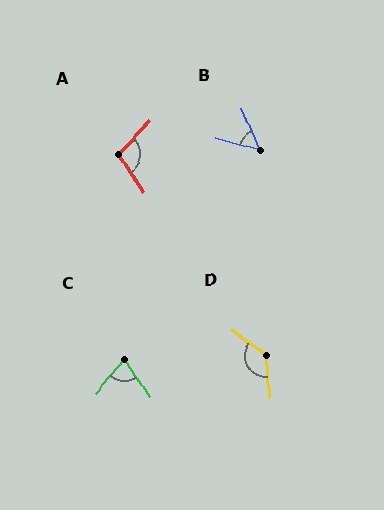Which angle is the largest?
D, at approximately 132 degrees.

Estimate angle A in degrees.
Approximately 103 degrees.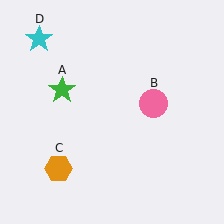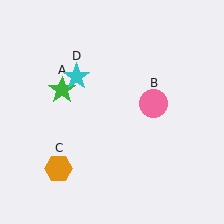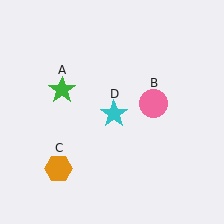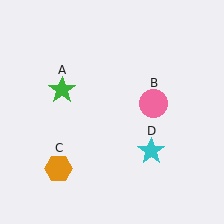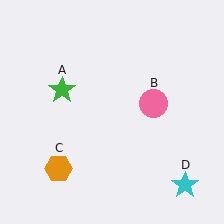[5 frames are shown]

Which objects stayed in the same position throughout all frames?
Green star (object A) and pink circle (object B) and orange hexagon (object C) remained stationary.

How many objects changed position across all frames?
1 object changed position: cyan star (object D).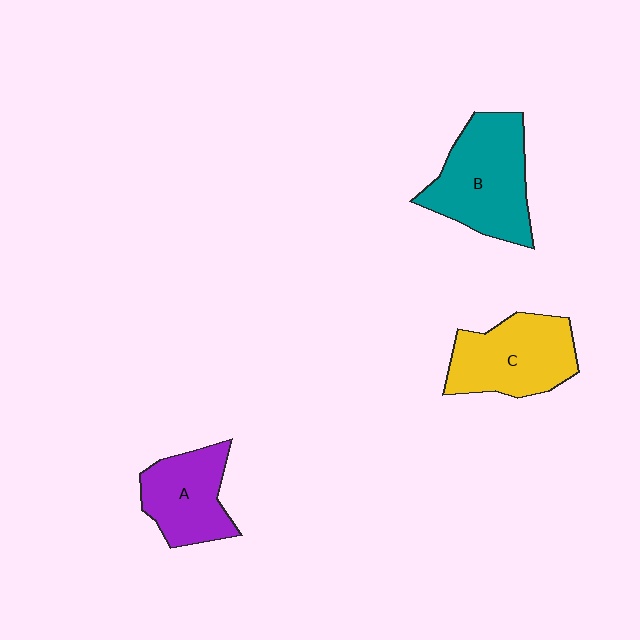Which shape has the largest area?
Shape B (teal).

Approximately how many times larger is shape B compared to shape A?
Approximately 1.4 times.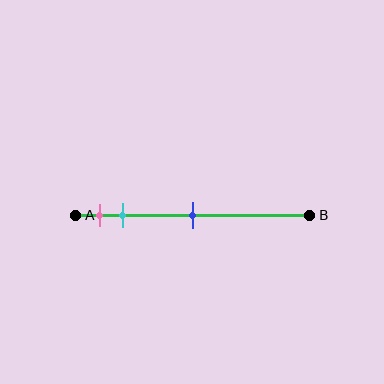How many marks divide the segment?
There are 3 marks dividing the segment.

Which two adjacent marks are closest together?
The pink and cyan marks are the closest adjacent pair.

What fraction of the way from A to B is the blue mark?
The blue mark is approximately 50% (0.5) of the way from A to B.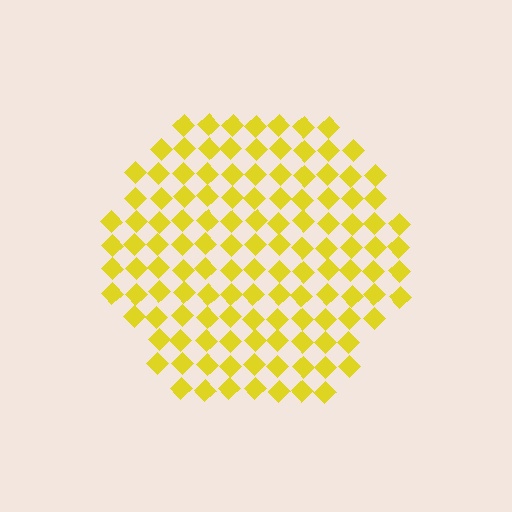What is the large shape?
The large shape is a hexagon.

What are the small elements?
The small elements are diamonds.